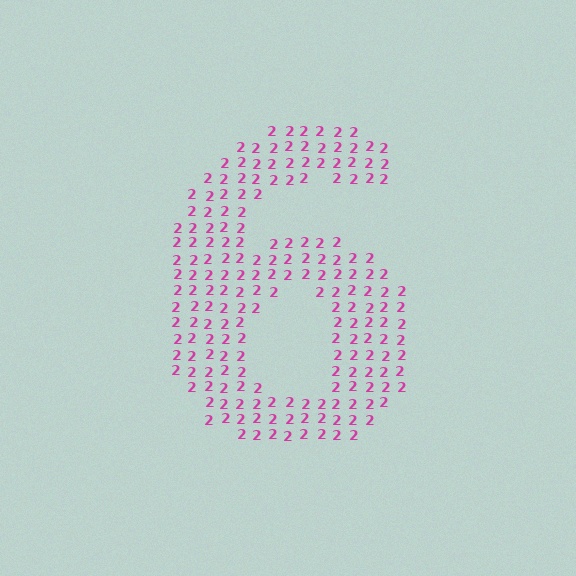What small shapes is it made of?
It is made of small digit 2's.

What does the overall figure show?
The overall figure shows the digit 6.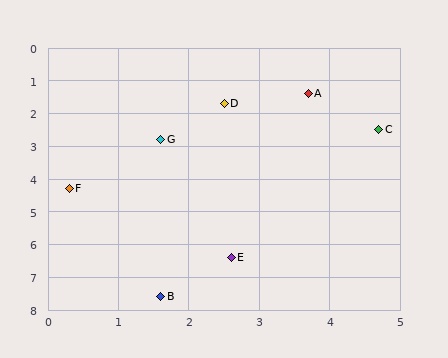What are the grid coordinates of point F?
Point F is at approximately (0.3, 4.3).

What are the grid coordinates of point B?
Point B is at approximately (1.6, 7.6).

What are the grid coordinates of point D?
Point D is at approximately (2.5, 1.7).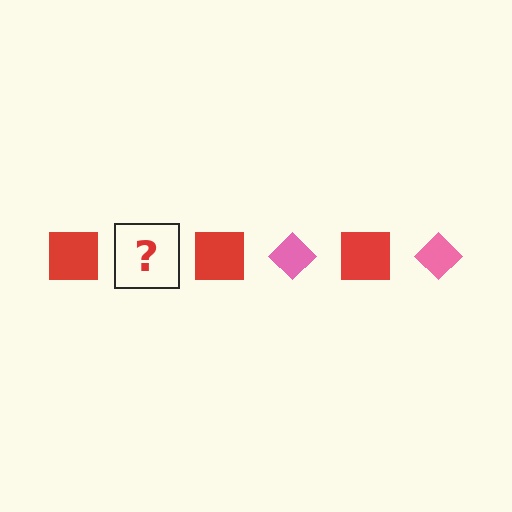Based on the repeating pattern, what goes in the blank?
The blank should be a pink diamond.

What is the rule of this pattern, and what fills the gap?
The rule is that the pattern alternates between red square and pink diamond. The gap should be filled with a pink diamond.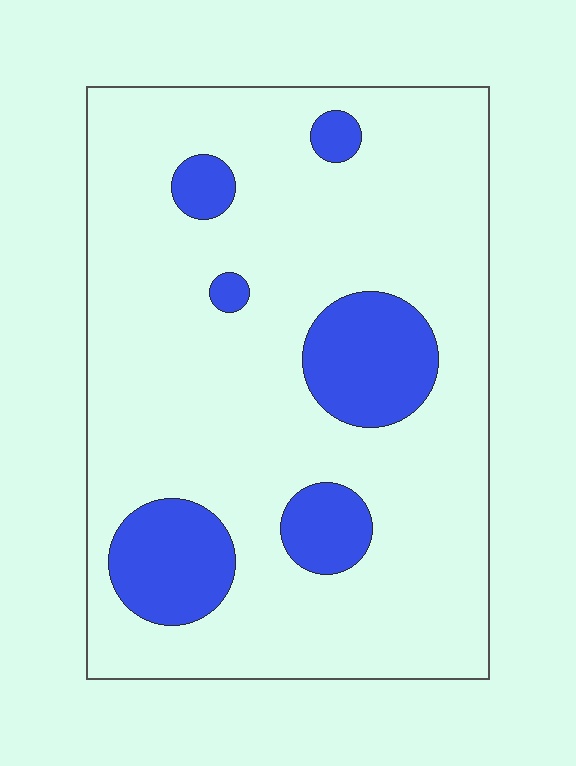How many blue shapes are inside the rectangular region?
6.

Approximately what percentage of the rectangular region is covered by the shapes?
Approximately 15%.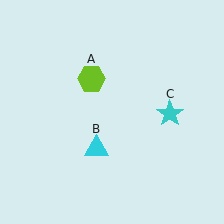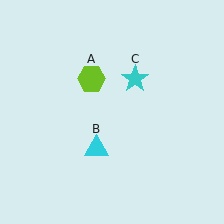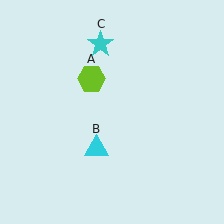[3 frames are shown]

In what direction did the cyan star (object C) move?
The cyan star (object C) moved up and to the left.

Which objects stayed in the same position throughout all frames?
Lime hexagon (object A) and cyan triangle (object B) remained stationary.